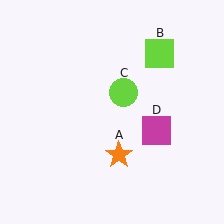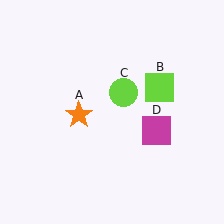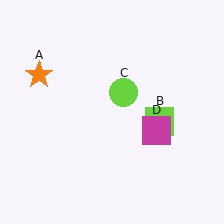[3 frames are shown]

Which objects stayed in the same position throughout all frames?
Lime circle (object C) and magenta square (object D) remained stationary.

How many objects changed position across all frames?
2 objects changed position: orange star (object A), lime square (object B).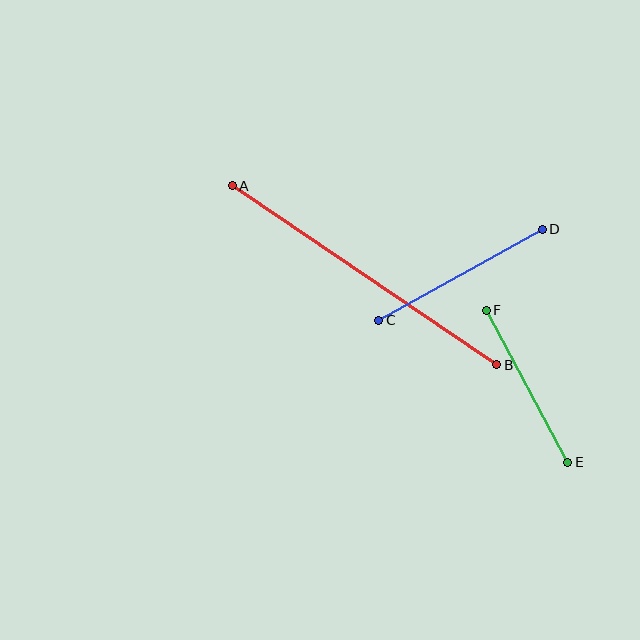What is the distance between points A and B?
The distance is approximately 319 pixels.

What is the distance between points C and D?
The distance is approximately 187 pixels.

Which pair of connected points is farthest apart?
Points A and B are farthest apart.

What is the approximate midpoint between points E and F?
The midpoint is at approximately (527, 386) pixels.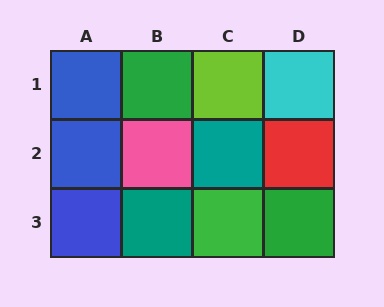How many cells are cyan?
1 cell is cyan.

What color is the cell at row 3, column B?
Teal.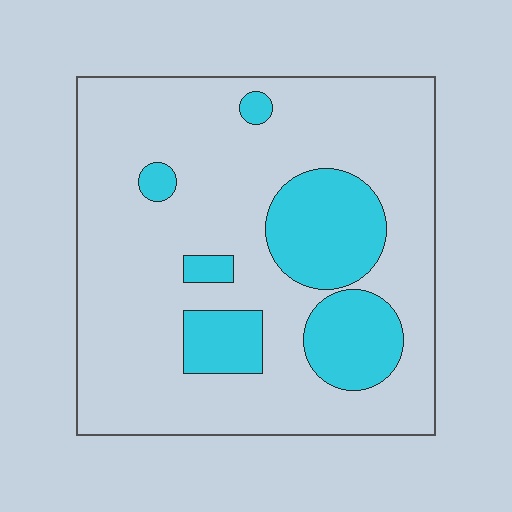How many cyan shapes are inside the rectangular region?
6.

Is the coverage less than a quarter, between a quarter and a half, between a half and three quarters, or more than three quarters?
Less than a quarter.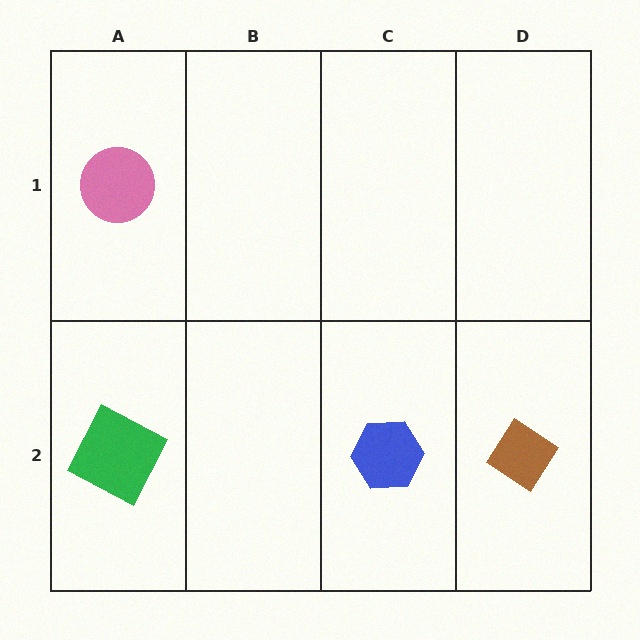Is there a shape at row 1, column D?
No, that cell is empty.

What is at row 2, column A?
A green square.